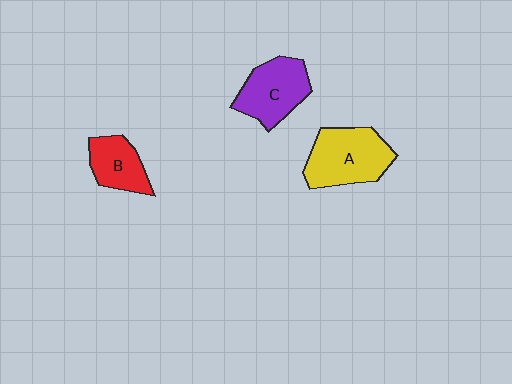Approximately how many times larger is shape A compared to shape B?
Approximately 1.6 times.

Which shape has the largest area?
Shape A (yellow).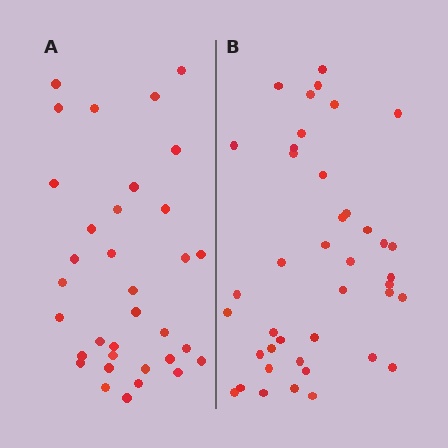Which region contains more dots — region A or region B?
Region B (the right region) has more dots.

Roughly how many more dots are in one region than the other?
Region B has roughly 8 or so more dots than region A.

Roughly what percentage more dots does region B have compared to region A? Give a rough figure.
About 20% more.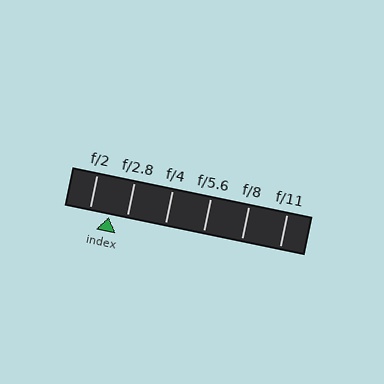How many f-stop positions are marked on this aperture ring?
There are 6 f-stop positions marked.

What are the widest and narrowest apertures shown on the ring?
The widest aperture shown is f/2 and the narrowest is f/11.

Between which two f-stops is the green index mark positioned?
The index mark is between f/2 and f/2.8.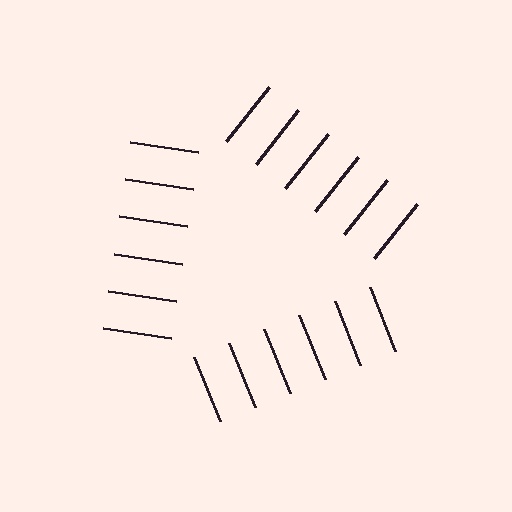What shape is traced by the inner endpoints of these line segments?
An illusory triangle — the line segments terminate on its edges but no continuous stroke is drawn.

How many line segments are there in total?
18 — 6 along each of the 3 edges.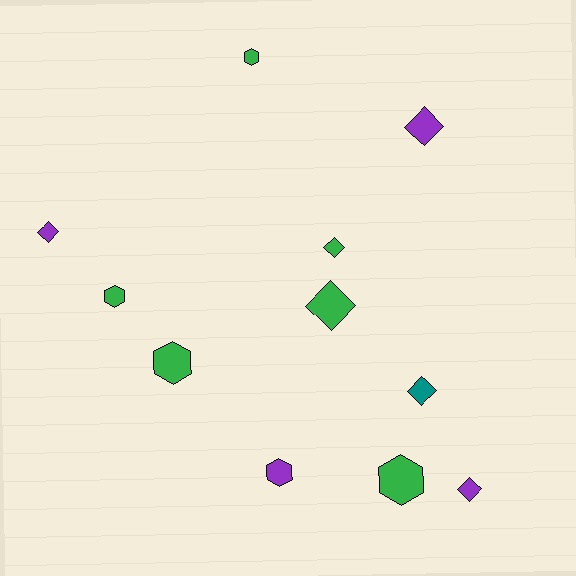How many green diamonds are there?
There are 2 green diamonds.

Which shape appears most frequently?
Diamond, with 6 objects.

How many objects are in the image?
There are 11 objects.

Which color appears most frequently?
Green, with 6 objects.